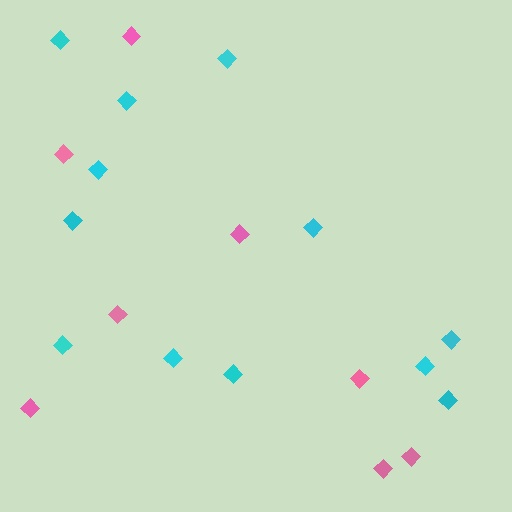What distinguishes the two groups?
There are 2 groups: one group of cyan diamonds (12) and one group of pink diamonds (8).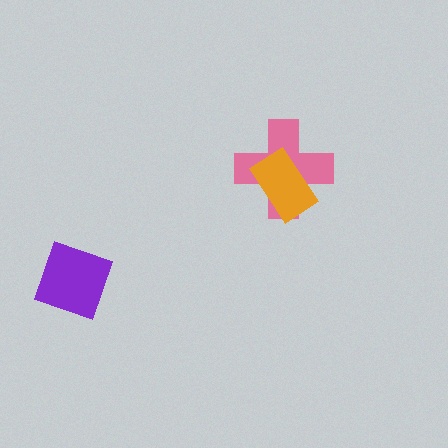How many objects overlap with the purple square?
0 objects overlap with the purple square.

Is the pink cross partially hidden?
Yes, it is partially covered by another shape.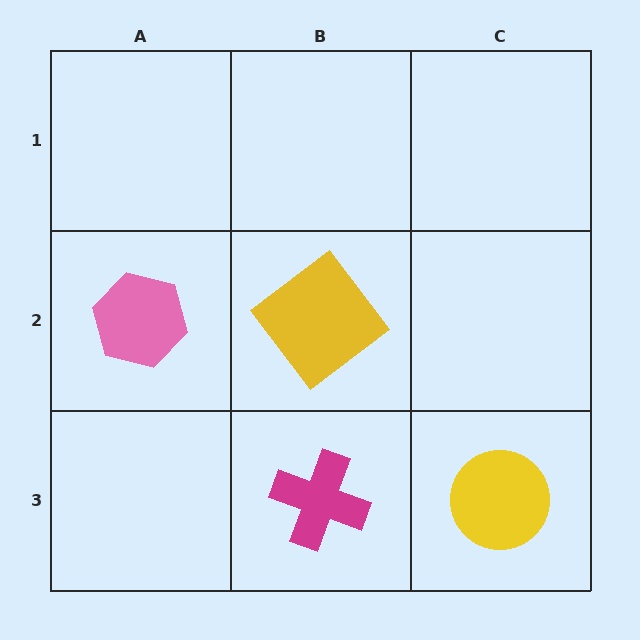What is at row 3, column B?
A magenta cross.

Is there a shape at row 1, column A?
No, that cell is empty.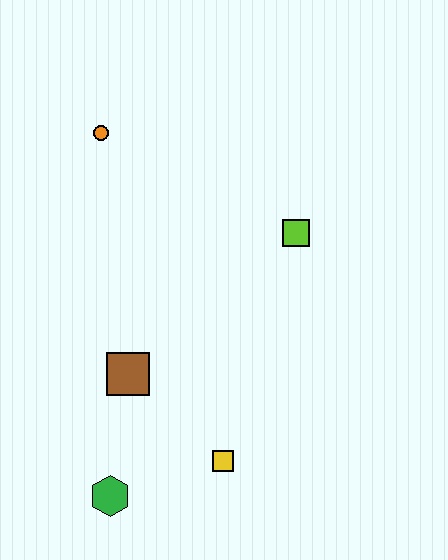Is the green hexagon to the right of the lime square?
No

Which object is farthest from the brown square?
The orange circle is farthest from the brown square.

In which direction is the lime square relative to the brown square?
The lime square is to the right of the brown square.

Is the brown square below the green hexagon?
No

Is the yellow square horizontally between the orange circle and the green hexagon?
No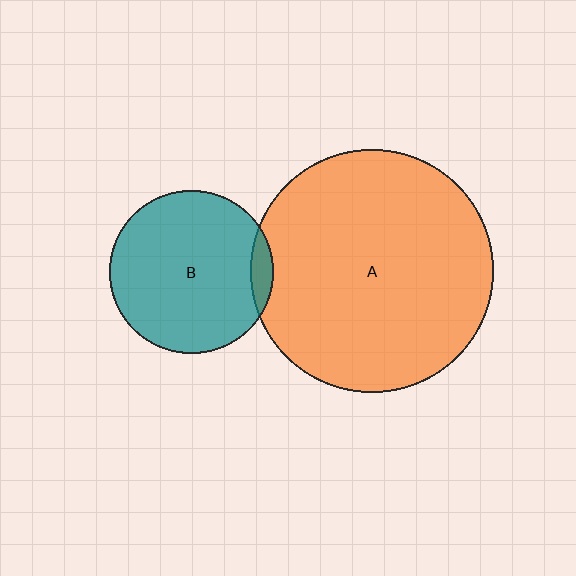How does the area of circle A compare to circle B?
Approximately 2.2 times.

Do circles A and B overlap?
Yes.